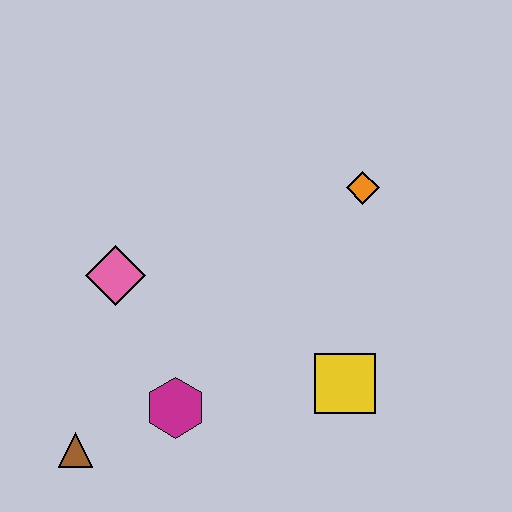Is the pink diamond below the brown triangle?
No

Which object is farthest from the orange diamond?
The brown triangle is farthest from the orange diamond.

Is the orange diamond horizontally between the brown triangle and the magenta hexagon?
No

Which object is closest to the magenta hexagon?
The brown triangle is closest to the magenta hexagon.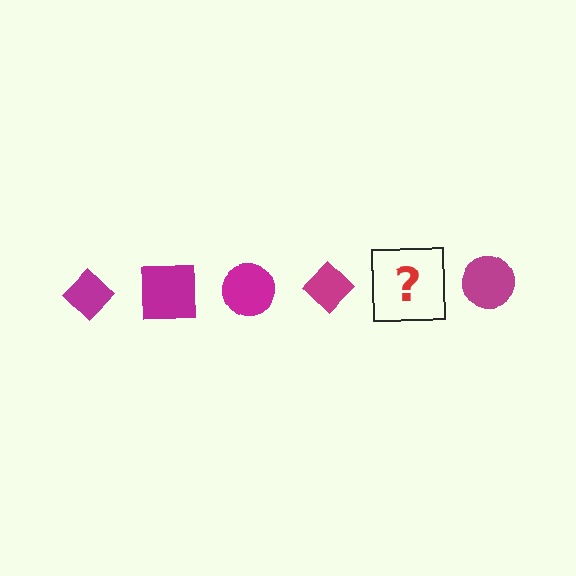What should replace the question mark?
The question mark should be replaced with a magenta square.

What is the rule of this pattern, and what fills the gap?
The rule is that the pattern cycles through diamond, square, circle shapes in magenta. The gap should be filled with a magenta square.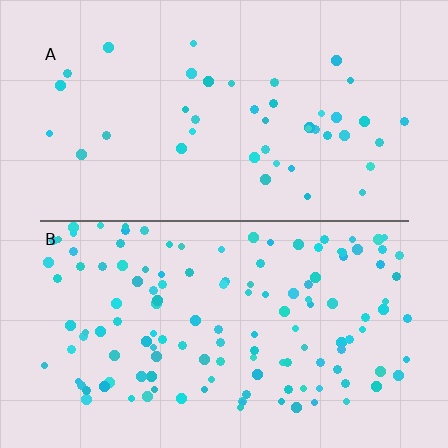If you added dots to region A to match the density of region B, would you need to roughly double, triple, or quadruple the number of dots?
Approximately triple.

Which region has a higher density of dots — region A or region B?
B (the bottom).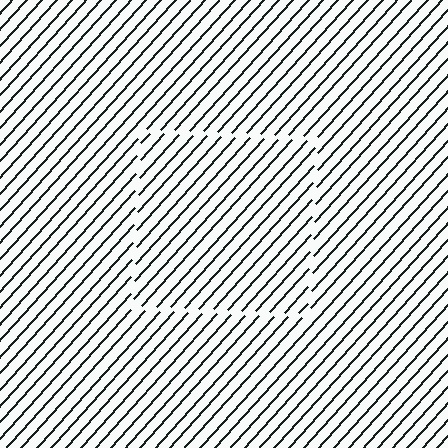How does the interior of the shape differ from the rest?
The interior of the shape contains the same grating, shifted by half a period — the contour is defined by the phase discontinuity where line-ends from the inner and outer gratings abut.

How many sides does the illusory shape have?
4 sides — the line-ends trace a square.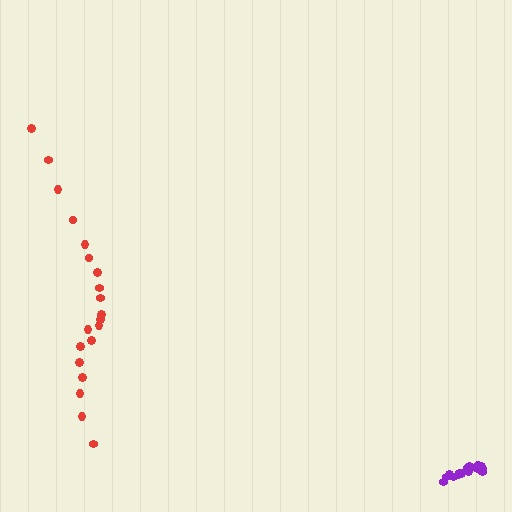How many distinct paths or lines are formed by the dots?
There are 2 distinct paths.